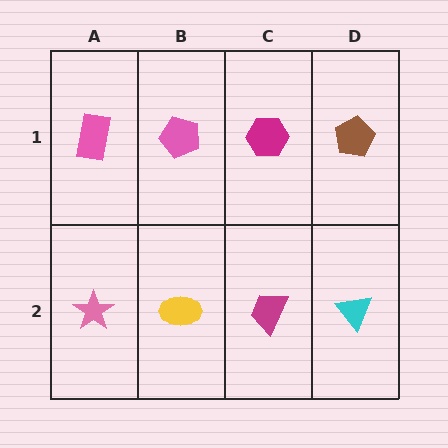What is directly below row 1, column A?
A pink star.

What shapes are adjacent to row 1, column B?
A yellow ellipse (row 2, column B), a pink rectangle (row 1, column A), a magenta hexagon (row 1, column C).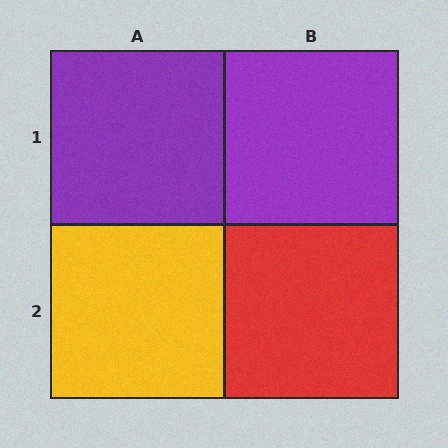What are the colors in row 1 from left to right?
Purple, purple.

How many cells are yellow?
1 cell is yellow.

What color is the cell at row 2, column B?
Red.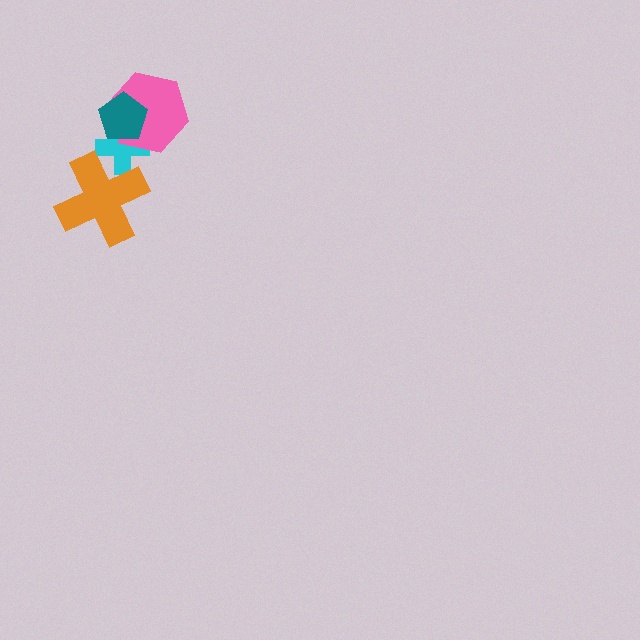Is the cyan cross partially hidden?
Yes, it is partially covered by another shape.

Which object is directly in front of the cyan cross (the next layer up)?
The pink hexagon is directly in front of the cyan cross.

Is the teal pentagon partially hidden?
No, no other shape covers it.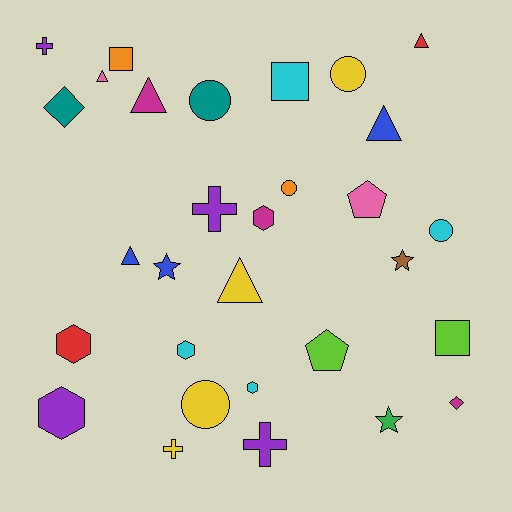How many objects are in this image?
There are 30 objects.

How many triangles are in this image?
There are 6 triangles.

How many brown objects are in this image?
There is 1 brown object.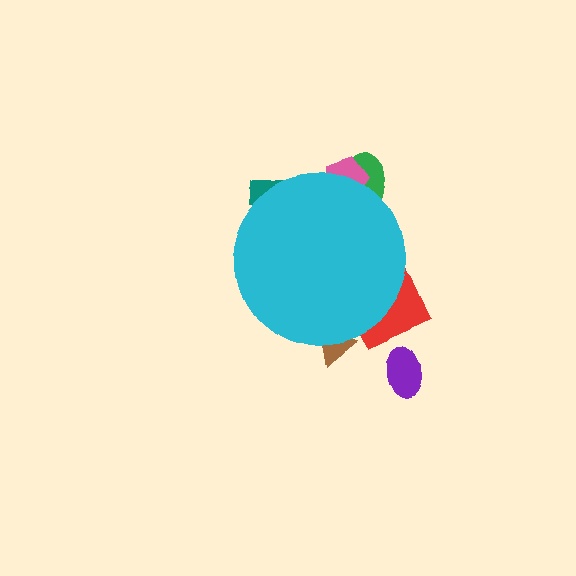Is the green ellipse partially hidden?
Yes, the green ellipse is partially hidden behind the cyan circle.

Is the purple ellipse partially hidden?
No, the purple ellipse is fully visible.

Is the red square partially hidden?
Yes, the red square is partially hidden behind the cyan circle.